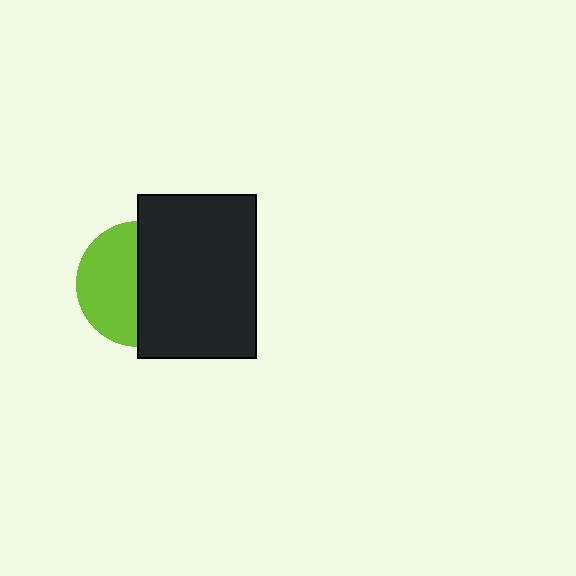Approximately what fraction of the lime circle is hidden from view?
Roughly 51% of the lime circle is hidden behind the black rectangle.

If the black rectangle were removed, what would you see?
You would see the complete lime circle.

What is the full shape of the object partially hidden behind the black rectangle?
The partially hidden object is a lime circle.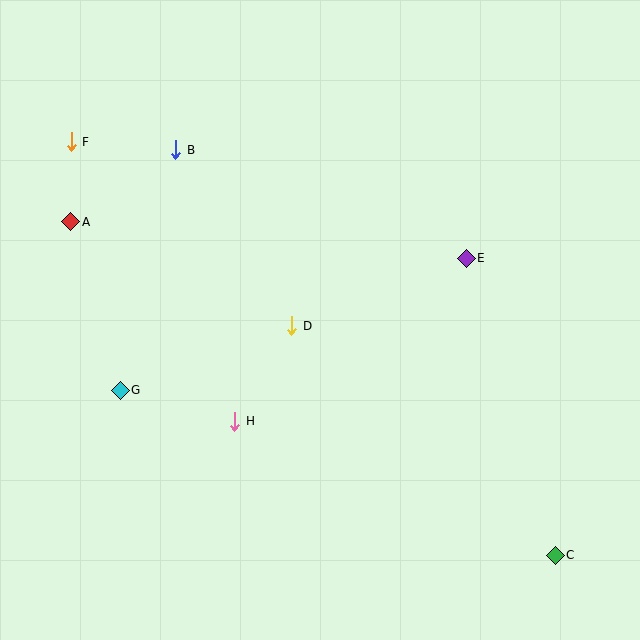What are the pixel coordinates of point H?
Point H is at (235, 421).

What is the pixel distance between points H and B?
The distance between H and B is 278 pixels.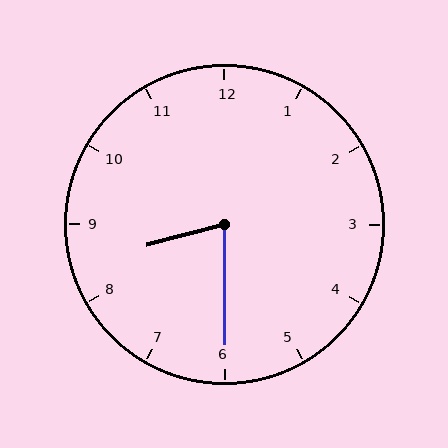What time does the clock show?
8:30.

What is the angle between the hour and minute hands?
Approximately 75 degrees.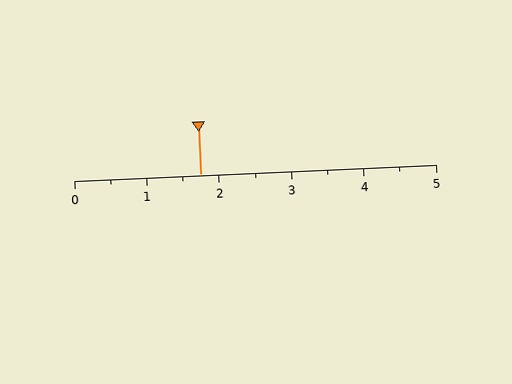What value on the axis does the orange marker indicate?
The marker indicates approximately 1.8.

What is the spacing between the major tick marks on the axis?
The major ticks are spaced 1 apart.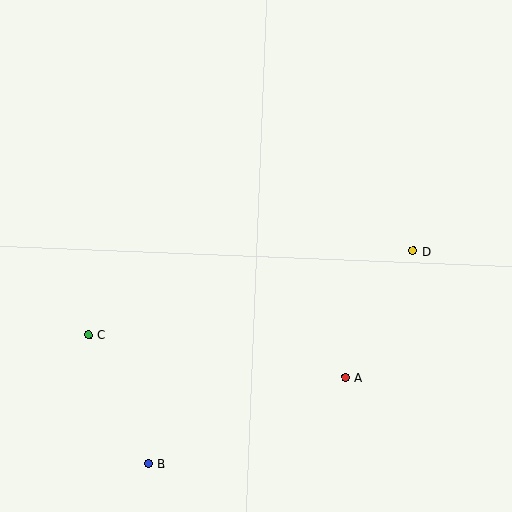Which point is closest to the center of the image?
Point A at (345, 377) is closest to the center.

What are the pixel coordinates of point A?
Point A is at (345, 377).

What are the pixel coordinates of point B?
Point B is at (148, 464).